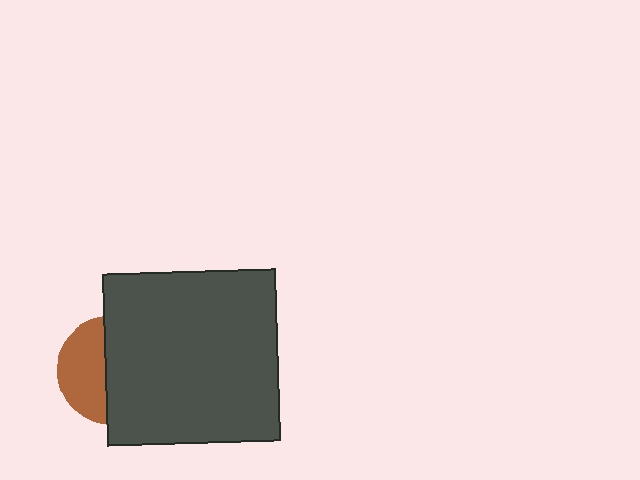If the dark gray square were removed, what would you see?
You would see the complete brown circle.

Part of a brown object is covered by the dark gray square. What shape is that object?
It is a circle.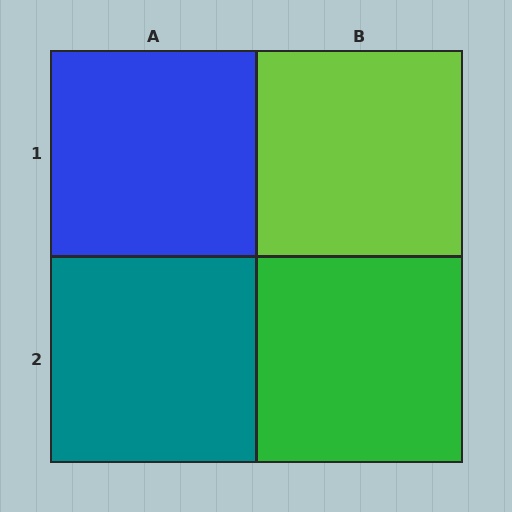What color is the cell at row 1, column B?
Lime.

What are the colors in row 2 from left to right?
Teal, green.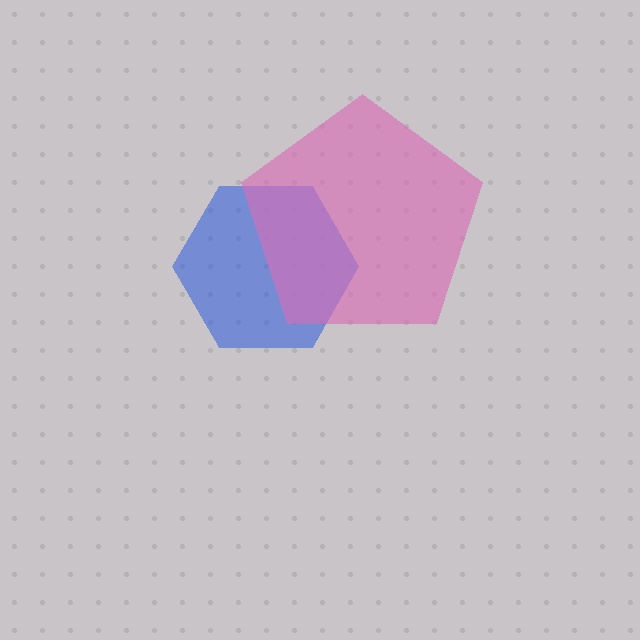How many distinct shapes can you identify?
There are 2 distinct shapes: a blue hexagon, a pink pentagon.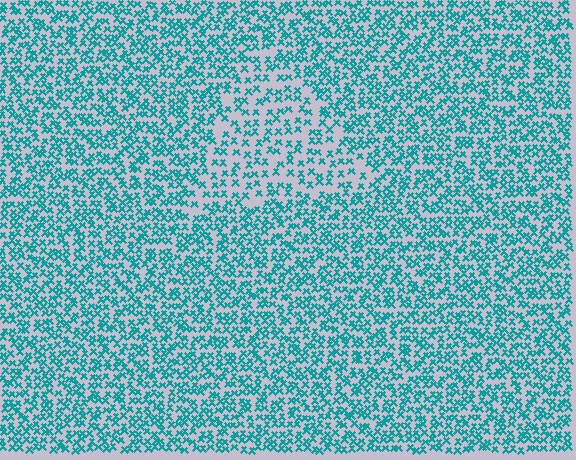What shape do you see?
I see a triangle.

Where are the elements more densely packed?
The elements are more densely packed outside the triangle boundary.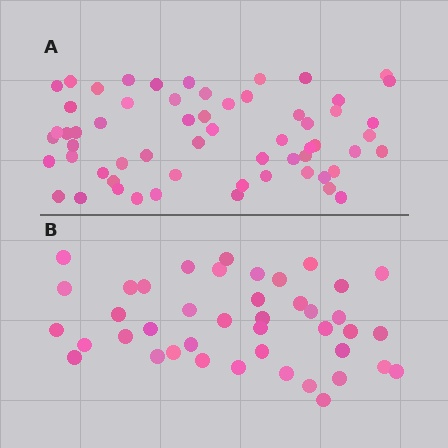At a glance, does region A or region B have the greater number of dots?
Region A (the top region) has more dots.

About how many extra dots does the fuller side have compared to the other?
Region A has approximately 20 more dots than region B.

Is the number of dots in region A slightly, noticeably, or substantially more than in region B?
Region A has noticeably more, but not dramatically so. The ratio is roughly 1.4 to 1.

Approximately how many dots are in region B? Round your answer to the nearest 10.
About 40 dots. (The exact count is 42, which rounds to 40.)